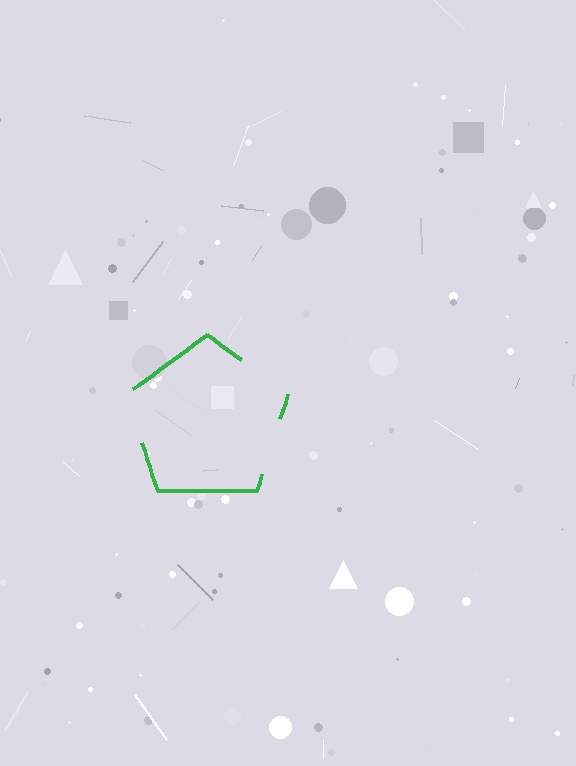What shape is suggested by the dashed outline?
The dashed outline suggests a pentagon.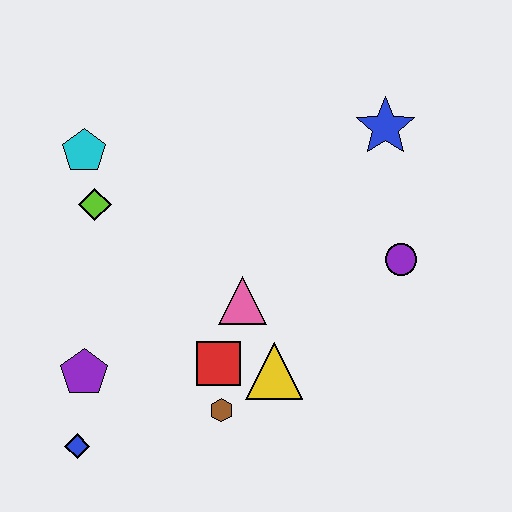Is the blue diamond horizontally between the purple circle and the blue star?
No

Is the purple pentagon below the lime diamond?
Yes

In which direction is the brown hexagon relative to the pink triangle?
The brown hexagon is below the pink triangle.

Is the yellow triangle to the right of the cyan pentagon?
Yes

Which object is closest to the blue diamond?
The purple pentagon is closest to the blue diamond.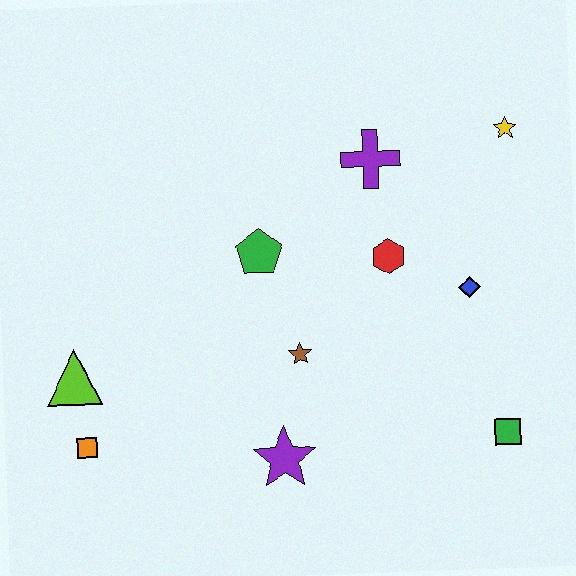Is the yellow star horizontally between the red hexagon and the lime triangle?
No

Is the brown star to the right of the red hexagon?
No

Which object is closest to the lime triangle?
The orange square is closest to the lime triangle.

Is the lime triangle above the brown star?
No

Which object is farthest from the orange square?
The yellow star is farthest from the orange square.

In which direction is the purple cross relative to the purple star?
The purple cross is above the purple star.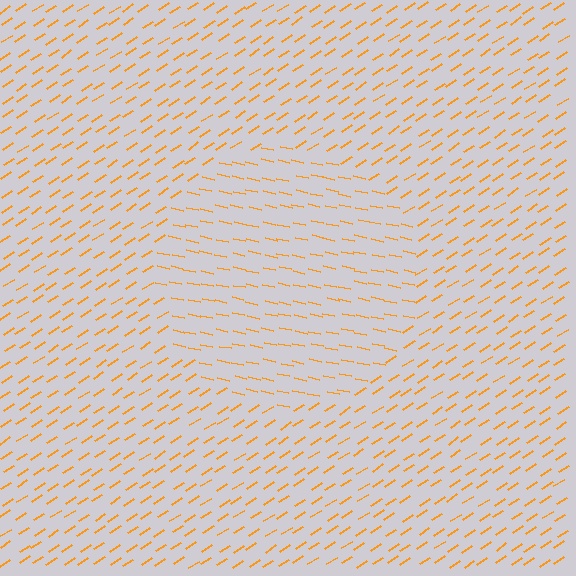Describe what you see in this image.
The image is filled with small orange line segments. A circle region in the image has lines oriented differently from the surrounding lines, creating a visible texture boundary.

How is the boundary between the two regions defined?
The boundary is defined purely by a change in line orientation (approximately 45 degrees difference). All lines are the same color and thickness.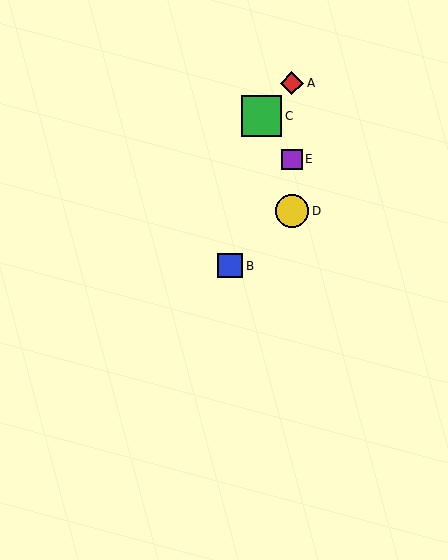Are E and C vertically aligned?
No, E is at x≈292 and C is at x≈262.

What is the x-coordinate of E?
Object E is at x≈292.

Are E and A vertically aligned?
Yes, both are at x≈292.